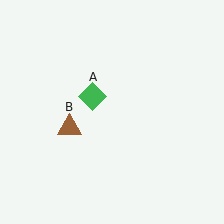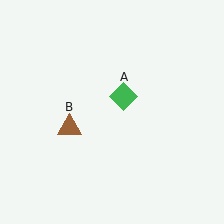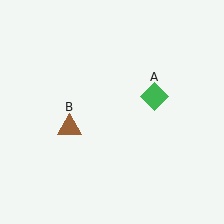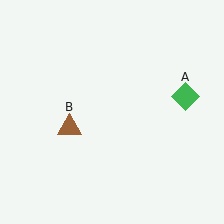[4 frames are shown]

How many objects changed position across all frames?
1 object changed position: green diamond (object A).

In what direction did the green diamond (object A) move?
The green diamond (object A) moved right.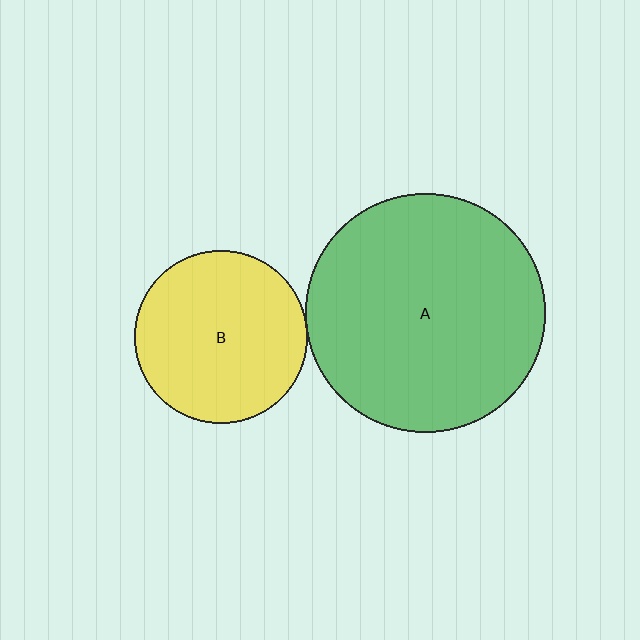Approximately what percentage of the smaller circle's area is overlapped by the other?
Approximately 5%.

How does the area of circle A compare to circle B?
Approximately 1.9 times.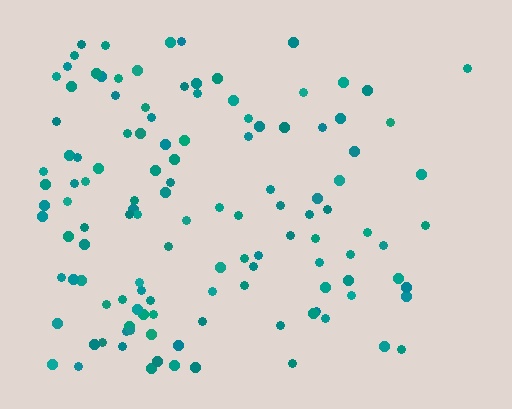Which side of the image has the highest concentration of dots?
The left.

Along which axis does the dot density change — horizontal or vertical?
Horizontal.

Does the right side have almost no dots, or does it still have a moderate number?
Still a moderate number, just noticeably fewer than the left.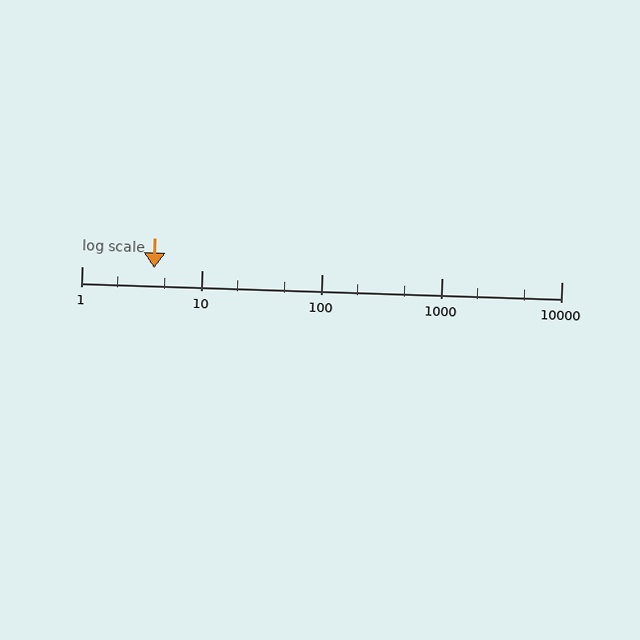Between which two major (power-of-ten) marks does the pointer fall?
The pointer is between 1 and 10.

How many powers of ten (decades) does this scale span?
The scale spans 4 decades, from 1 to 10000.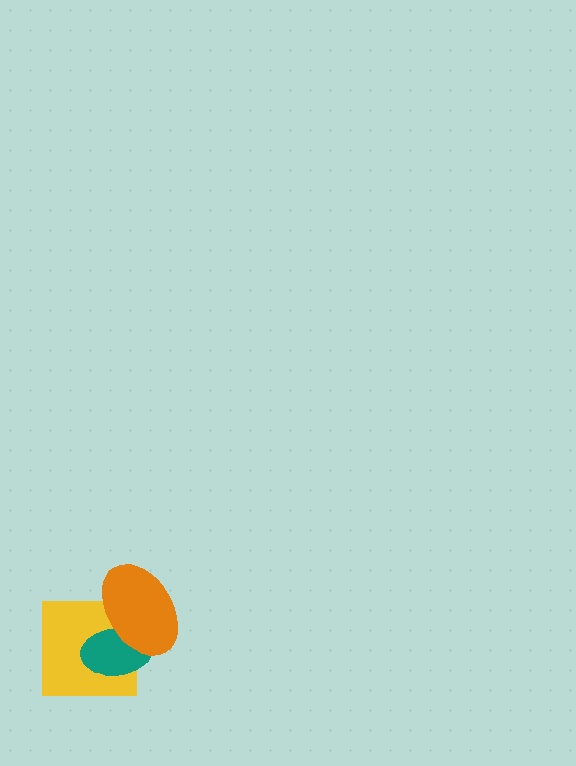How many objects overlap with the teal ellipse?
2 objects overlap with the teal ellipse.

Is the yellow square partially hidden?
Yes, it is partially covered by another shape.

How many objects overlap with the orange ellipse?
2 objects overlap with the orange ellipse.